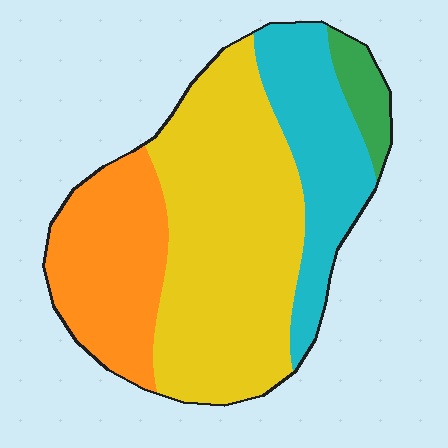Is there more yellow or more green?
Yellow.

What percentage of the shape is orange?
Orange covers roughly 25% of the shape.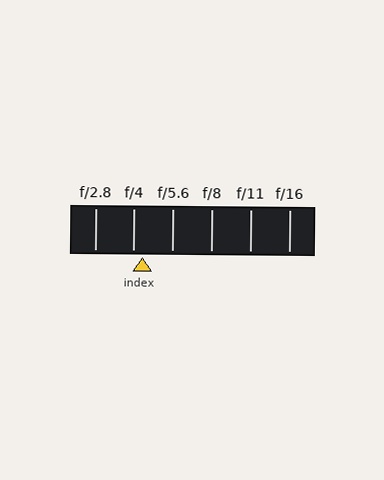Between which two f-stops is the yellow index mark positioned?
The index mark is between f/4 and f/5.6.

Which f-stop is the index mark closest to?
The index mark is closest to f/4.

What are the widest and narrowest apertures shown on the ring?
The widest aperture shown is f/2.8 and the narrowest is f/16.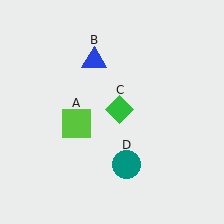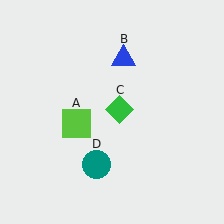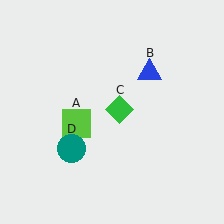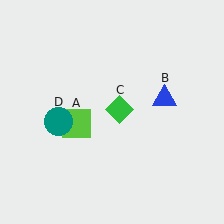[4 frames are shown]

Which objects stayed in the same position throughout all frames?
Lime square (object A) and green diamond (object C) remained stationary.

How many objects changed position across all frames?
2 objects changed position: blue triangle (object B), teal circle (object D).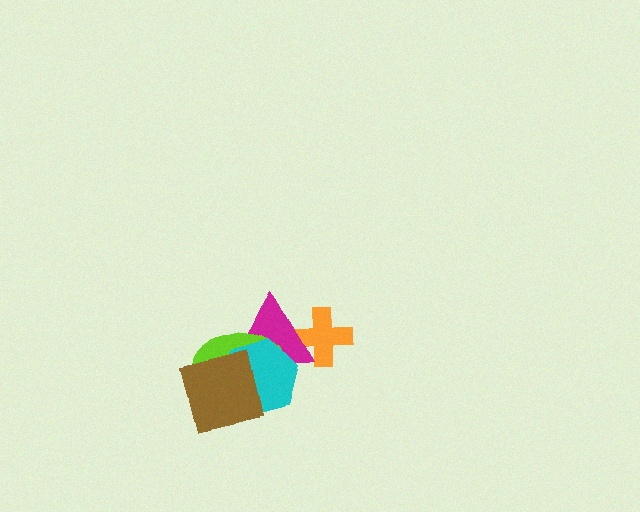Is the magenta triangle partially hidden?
Yes, it is partially covered by another shape.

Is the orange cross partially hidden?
Yes, it is partially covered by another shape.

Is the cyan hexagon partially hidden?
Yes, it is partially covered by another shape.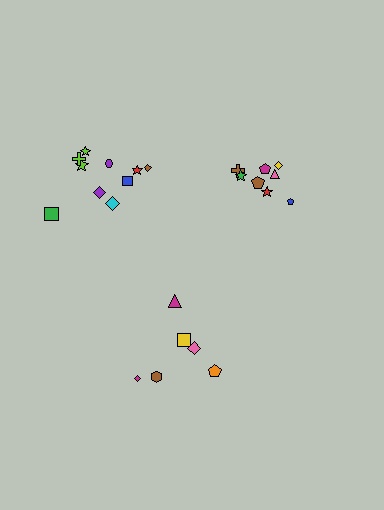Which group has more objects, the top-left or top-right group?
The top-left group.